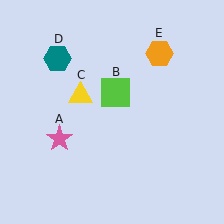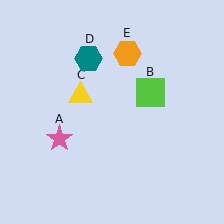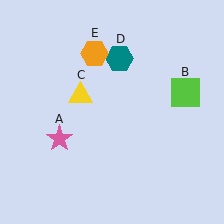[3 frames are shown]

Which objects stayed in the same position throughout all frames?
Pink star (object A) and yellow triangle (object C) remained stationary.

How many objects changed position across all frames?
3 objects changed position: lime square (object B), teal hexagon (object D), orange hexagon (object E).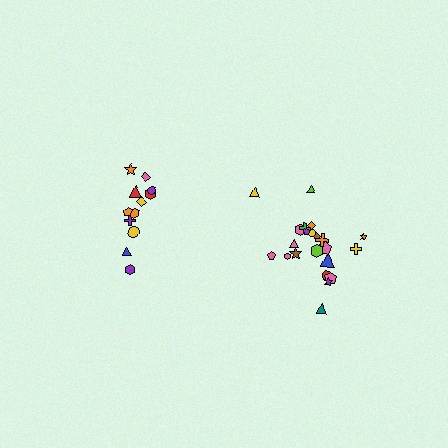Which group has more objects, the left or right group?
The right group.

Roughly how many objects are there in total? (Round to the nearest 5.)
Roughly 35 objects in total.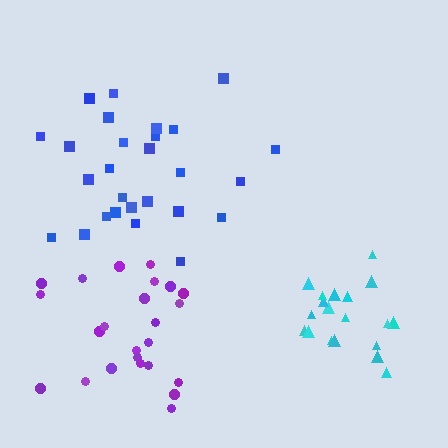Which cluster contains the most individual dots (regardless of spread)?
Blue (27).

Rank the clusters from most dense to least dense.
cyan, purple, blue.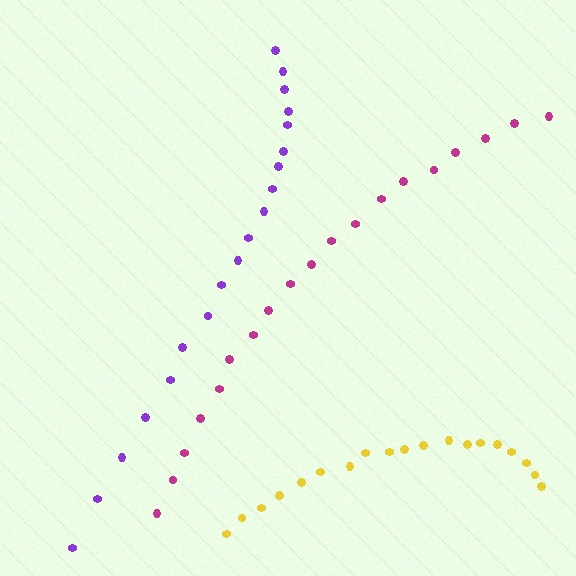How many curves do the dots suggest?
There are 3 distinct paths.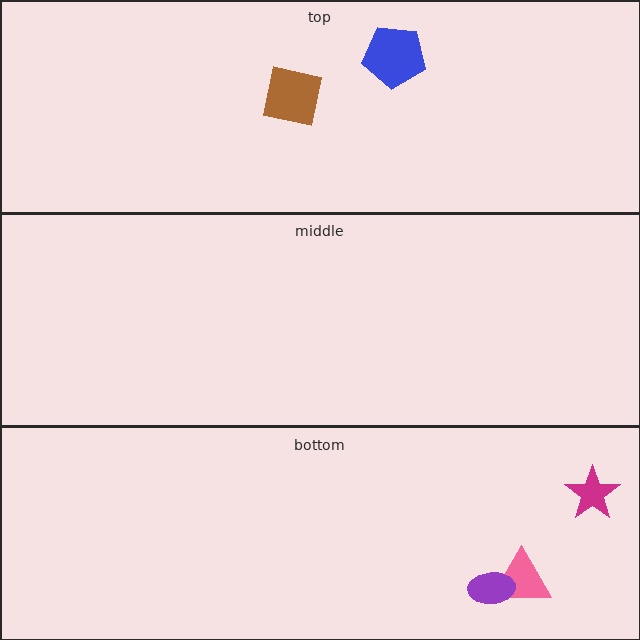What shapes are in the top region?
The brown square, the blue pentagon.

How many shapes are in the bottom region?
3.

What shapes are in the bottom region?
The pink triangle, the magenta star, the purple ellipse.